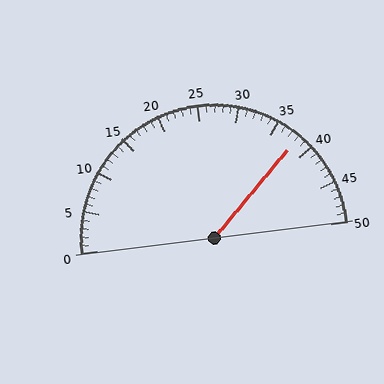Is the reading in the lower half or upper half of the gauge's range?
The reading is in the upper half of the range (0 to 50).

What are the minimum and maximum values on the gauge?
The gauge ranges from 0 to 50.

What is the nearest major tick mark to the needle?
The nearest major tick mark is 40.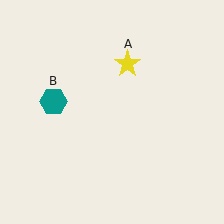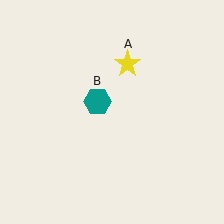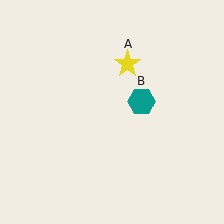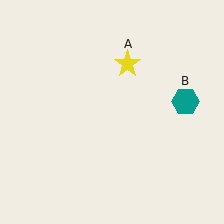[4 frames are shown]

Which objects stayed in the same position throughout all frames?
Yellow star (object A) remained stationary.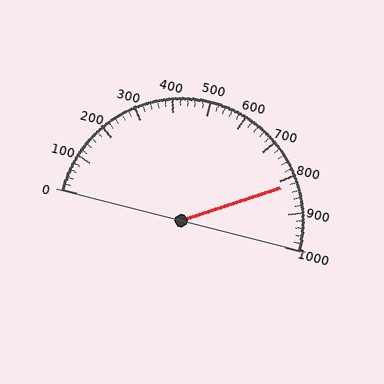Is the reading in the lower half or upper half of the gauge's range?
The reading is in the upper half of the range (0 to 1000).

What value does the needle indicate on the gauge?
The needle indicates approximately 820.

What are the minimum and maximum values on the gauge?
The gauge ranges from 0 to 1000.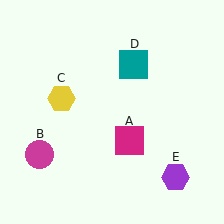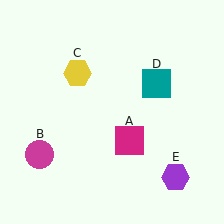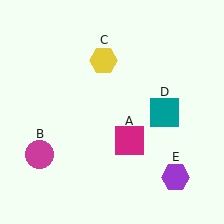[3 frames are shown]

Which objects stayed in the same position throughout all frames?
Magenta square (object A) and magenta circle (object B) and purple hexagon (object E) remained stationary.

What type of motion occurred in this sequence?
The yellow hexagon (object C), teal square (object D) rotated clockwise around the center of the scene.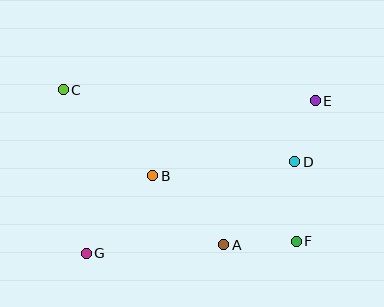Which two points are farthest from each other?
Points C and F are farthest from each other.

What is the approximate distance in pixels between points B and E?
The distance between B and E is approximately 179 pixels.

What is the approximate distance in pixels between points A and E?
The distance between A and E is approximately 171 pixels.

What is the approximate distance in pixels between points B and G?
The distance between B and G is approximately 102 pixels.